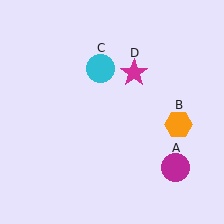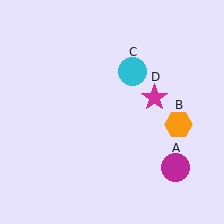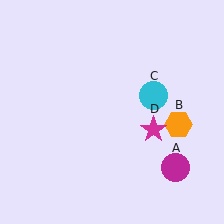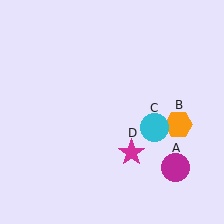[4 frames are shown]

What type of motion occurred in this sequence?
The cyan circle (object C), magenta star (object D) rotated clockwise around the center of the scene.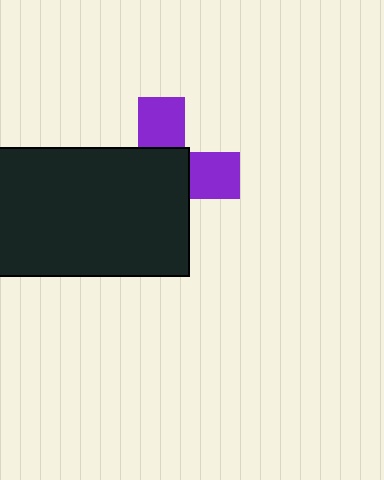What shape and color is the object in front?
The object in front is a black rectangle.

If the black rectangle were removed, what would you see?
You would see the complete purple cross.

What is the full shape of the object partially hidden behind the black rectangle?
The partially hidden object is a purple cross.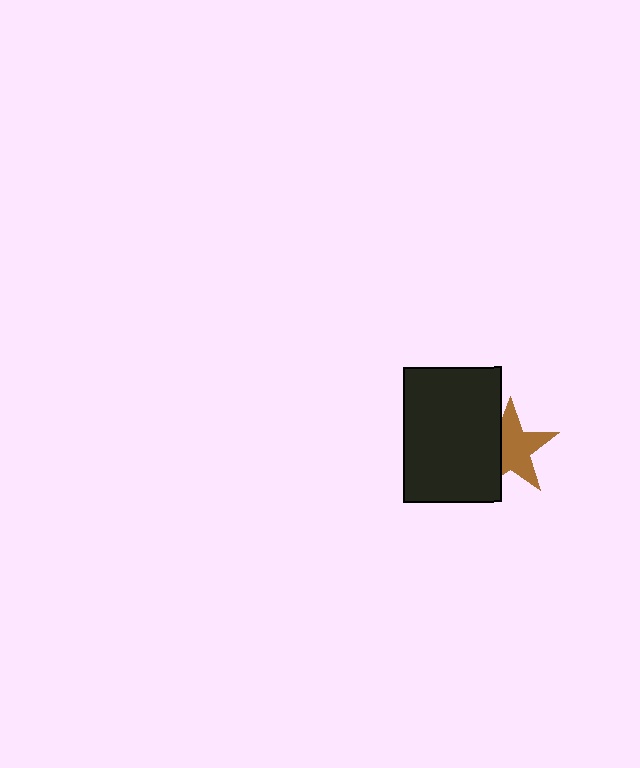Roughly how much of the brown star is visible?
Most of it is visible (roughly 67%).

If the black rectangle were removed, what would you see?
You would see the complete brown star.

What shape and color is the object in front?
The object in front is a black rectangle.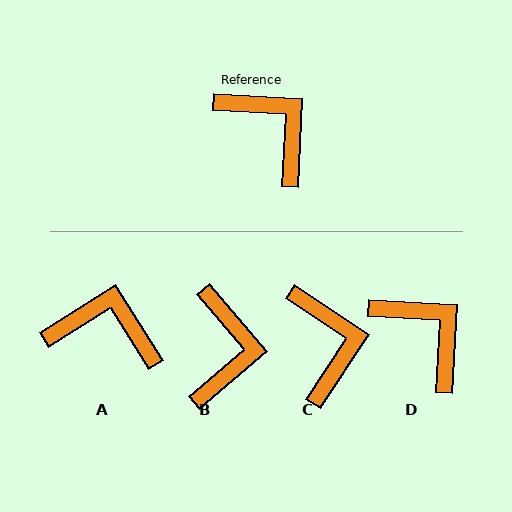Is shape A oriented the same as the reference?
No, it is off by about 35 degrees.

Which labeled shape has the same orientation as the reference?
D.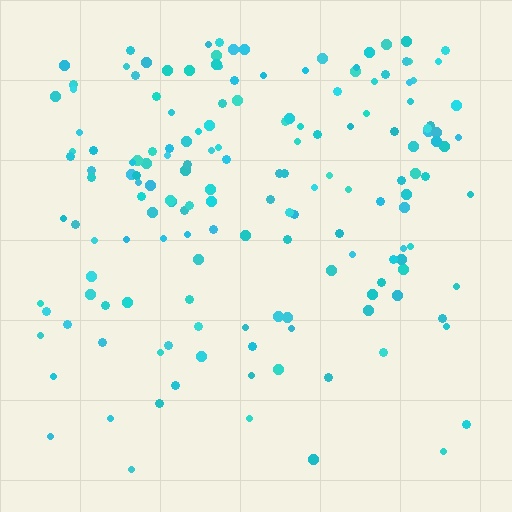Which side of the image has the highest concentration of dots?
The top.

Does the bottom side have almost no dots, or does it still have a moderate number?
Still a moderate number, just noticeably fewer than the top.